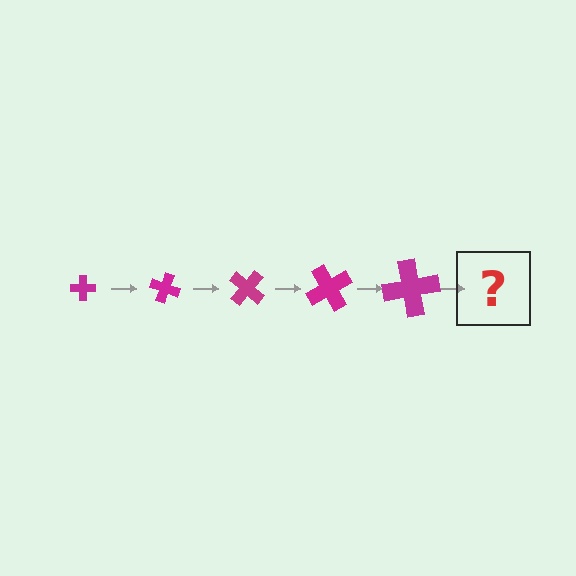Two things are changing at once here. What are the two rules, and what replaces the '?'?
The two rules are that the cross grows larger each step and it rotates 20 degrees each step. The '?' should be a cross, larger than the previous one and rotated 100 degrees from the start.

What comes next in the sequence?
The next element should be a cross, larger than the previous one and rotated 100 degrees from the start.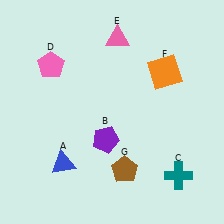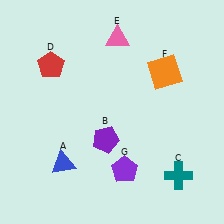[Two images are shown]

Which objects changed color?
D changed from pink to red. G changed from brown to purple.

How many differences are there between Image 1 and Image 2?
There are 2 differences between the two images.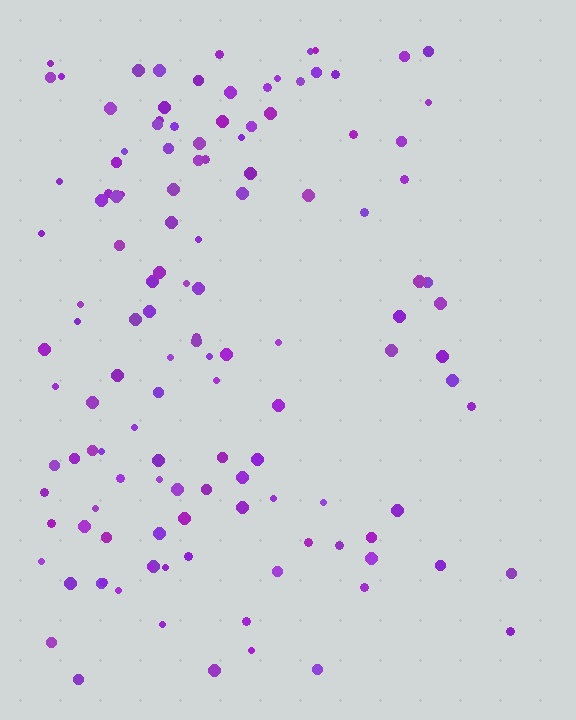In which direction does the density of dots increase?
From right to left, with the left side densest.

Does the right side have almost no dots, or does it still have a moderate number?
Still a moderate number, just noticeably fewer than the left.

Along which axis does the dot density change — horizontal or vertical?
Horizontal.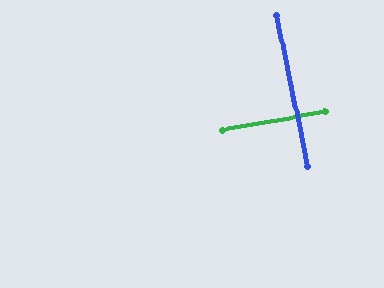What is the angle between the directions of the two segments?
Approximately 88 degrees.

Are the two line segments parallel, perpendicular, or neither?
Perpendicular — they meet at approximately 88°.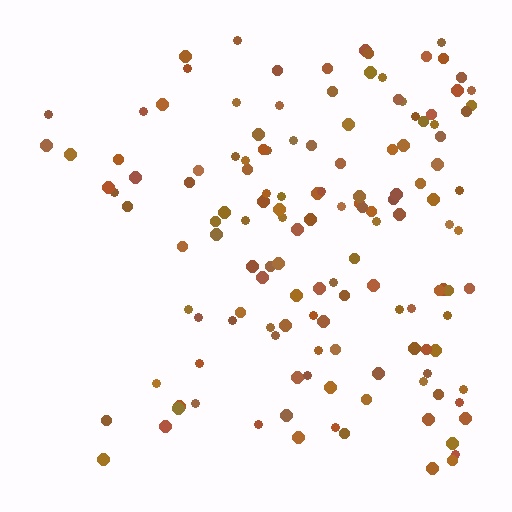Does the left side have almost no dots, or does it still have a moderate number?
Still a moderate number, just noticeably fewer than the right.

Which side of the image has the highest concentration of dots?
The right.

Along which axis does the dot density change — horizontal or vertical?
Horizontal.